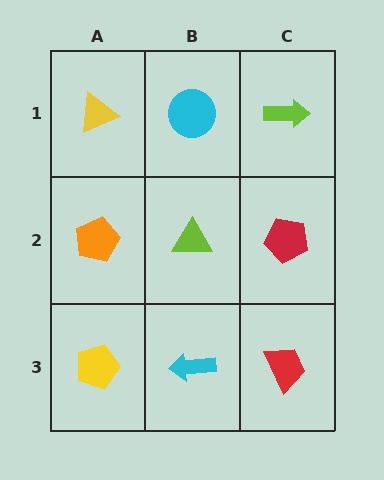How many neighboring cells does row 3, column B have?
3.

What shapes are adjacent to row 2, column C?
A lime arrow (row 1, column C), a red trapezoid (row 3, column C), a lime triangle (row 2, column B).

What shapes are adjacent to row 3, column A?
An orange pentagon (row 2, column A), a cyan arrow (row 3, column B).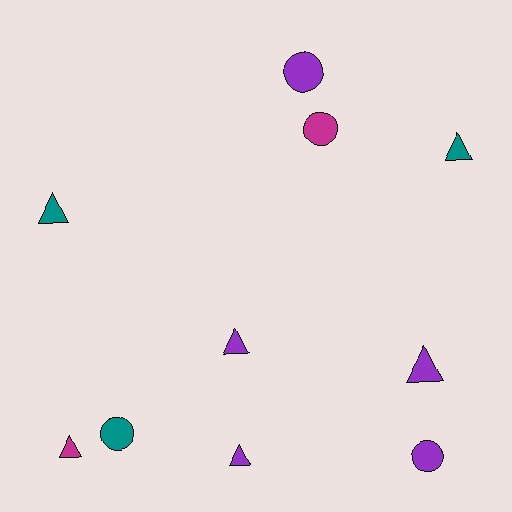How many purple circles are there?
There are 2 purple circles.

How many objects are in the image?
There are 10 objects.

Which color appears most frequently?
Purple, with 5 objects.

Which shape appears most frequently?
Triangle, with 6 objects.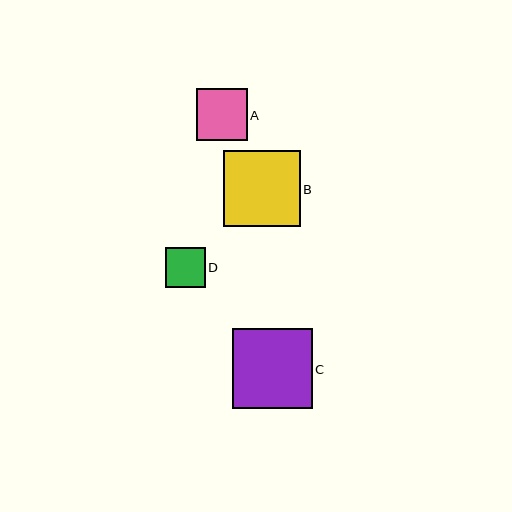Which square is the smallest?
Square D is the smallest with a size of approximately 40 pixels.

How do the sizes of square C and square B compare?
Square C and square B are approximately the same size.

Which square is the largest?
Square C is the largest with a size of approximately 80 pixels.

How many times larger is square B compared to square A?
Square B is approximately 1.5 times the size of square A.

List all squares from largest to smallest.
From largest to smallest: C, B, A, D.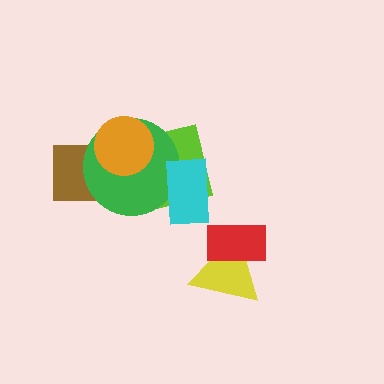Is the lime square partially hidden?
Yes, it is partially covered by another shape.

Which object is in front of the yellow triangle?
The red rectangle is in front of the yellow triangle.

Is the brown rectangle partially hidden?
Yes, it is partially covered by another shape.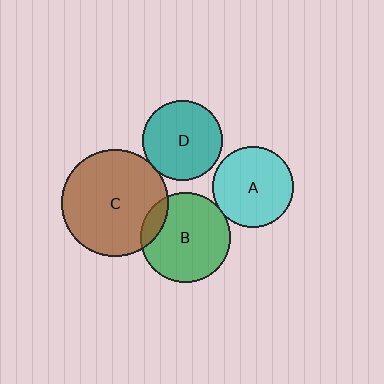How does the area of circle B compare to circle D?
Approximately 1.3 times.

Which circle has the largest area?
Circle C (brown).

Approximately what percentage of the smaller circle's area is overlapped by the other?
Approximately 5%.